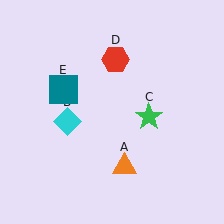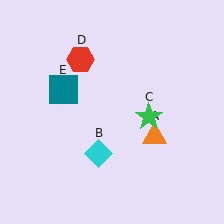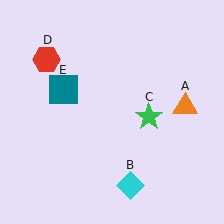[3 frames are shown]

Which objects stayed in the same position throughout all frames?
Green star (object C) and teal square (object E) remained stationary.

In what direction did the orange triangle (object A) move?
The orange triangle (object A) moved up and to the right.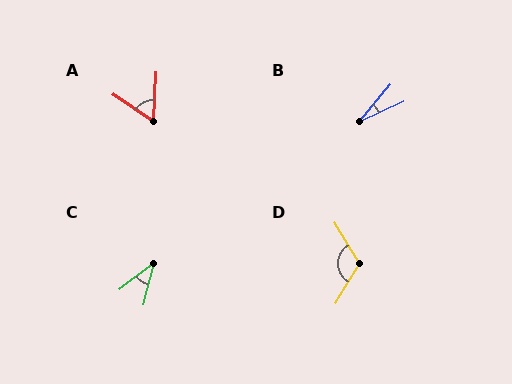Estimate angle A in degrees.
Approximately 59 degrees.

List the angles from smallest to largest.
B (26°), C (38°), A (59°), D (118°).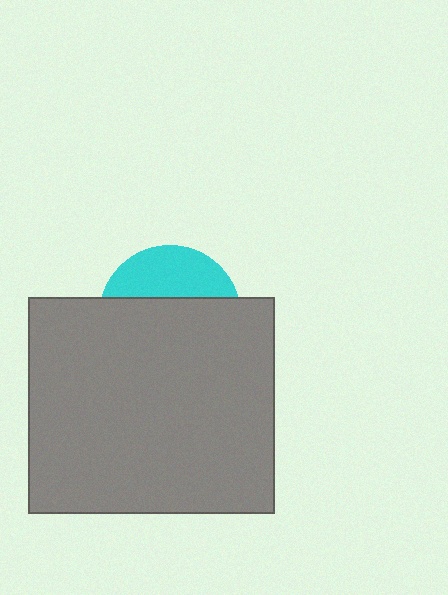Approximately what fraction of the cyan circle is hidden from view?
Roughly 66% of the cyan circle is hidden behind the gray rectangle.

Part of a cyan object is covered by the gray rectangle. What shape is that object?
It is a circle.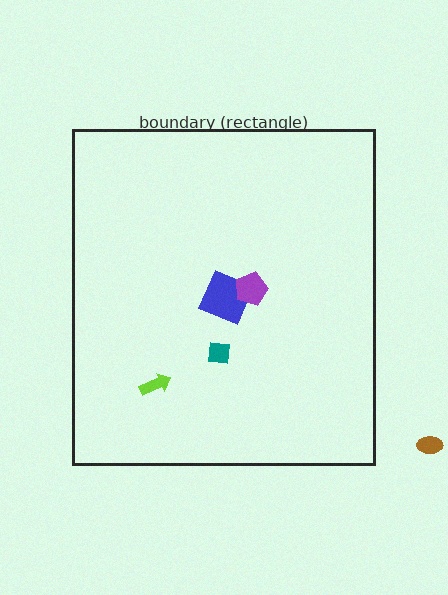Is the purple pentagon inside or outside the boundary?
Inside.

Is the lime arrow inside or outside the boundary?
Inside.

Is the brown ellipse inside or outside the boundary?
Outside.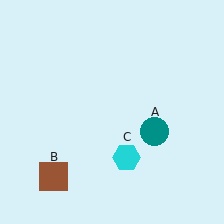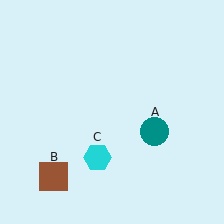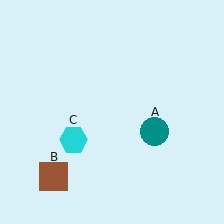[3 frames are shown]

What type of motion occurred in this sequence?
The cyan hexagon (object C) rotated clockwise around the center of the scene.